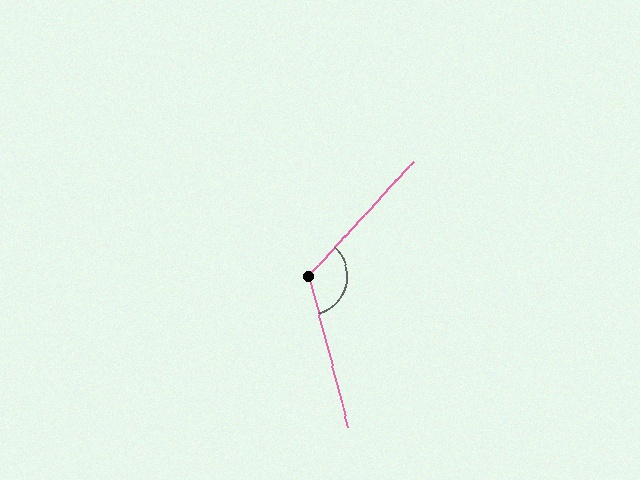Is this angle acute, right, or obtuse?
It is obtuse.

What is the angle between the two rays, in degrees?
Approximately 123 degrees.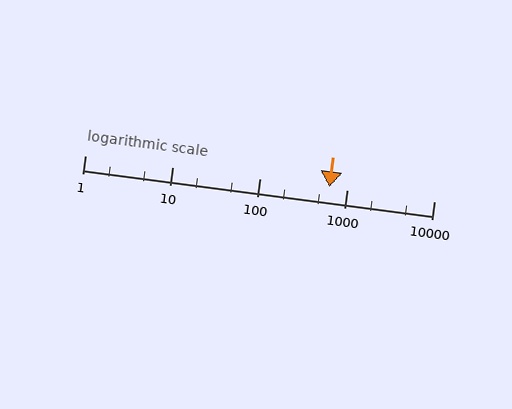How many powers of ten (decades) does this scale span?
The scale spans 4 decades, from 1 to 10000.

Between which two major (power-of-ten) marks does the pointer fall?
The pointer is between 100 and 1000.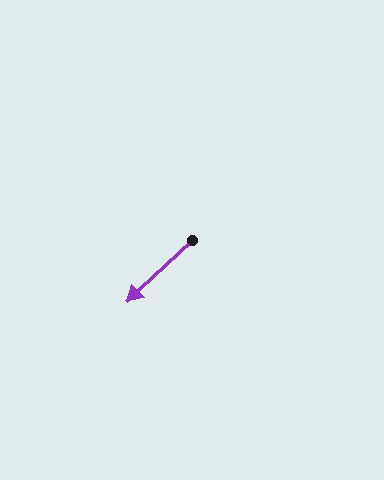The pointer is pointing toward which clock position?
Roughly 8 o'clock.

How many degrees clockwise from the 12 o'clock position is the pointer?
Approximately 227 degrees.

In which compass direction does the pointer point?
Southwest.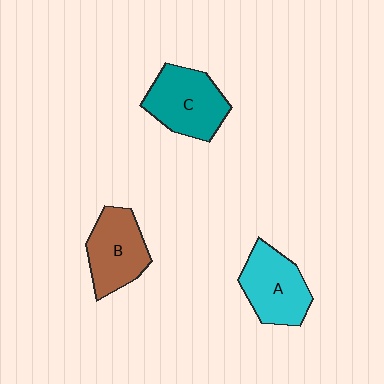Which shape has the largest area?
Shape C (teal).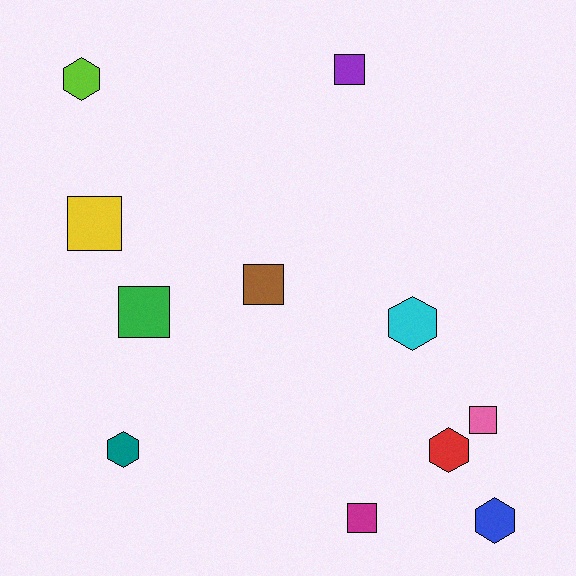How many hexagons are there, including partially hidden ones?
There are 5 hexagons.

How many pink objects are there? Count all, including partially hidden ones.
There is 1 pink object.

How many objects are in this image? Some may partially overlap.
There are 11 objects.